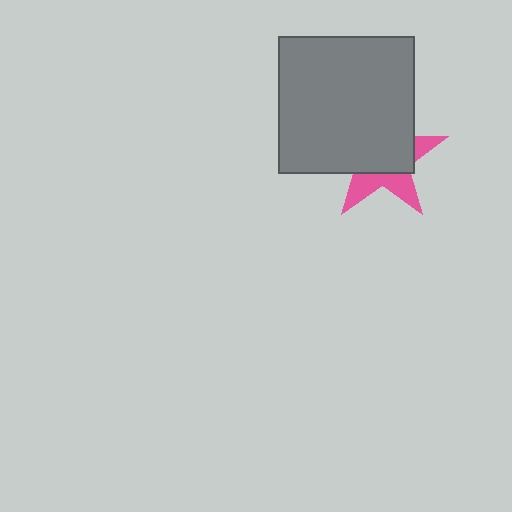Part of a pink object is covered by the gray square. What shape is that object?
It is a star.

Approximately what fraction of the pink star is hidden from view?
Roughly 63% of the pink star is hidden behind the gray square.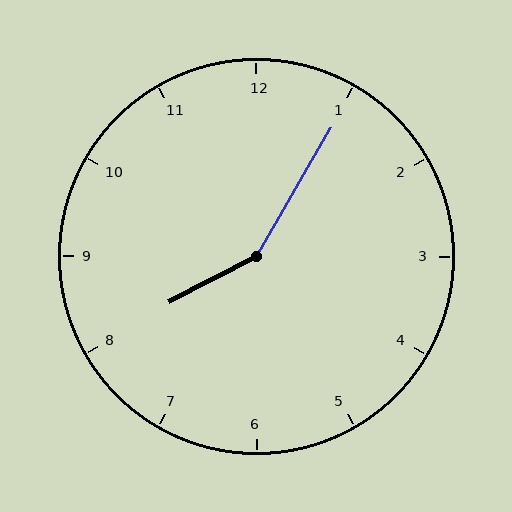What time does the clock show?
8:05.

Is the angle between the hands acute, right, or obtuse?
It is obtuse.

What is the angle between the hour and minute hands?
Approximately 148 degrees.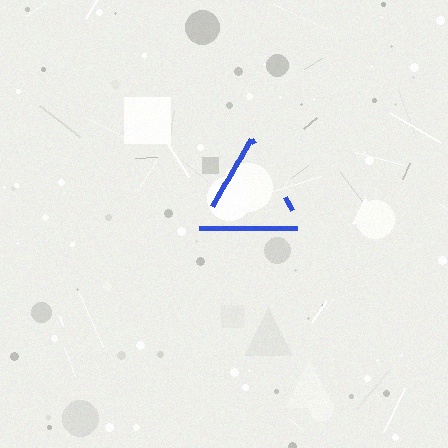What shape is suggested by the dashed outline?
The dashed outline suggests a triangle.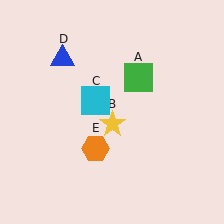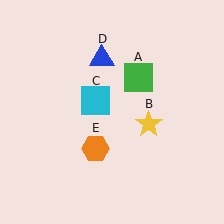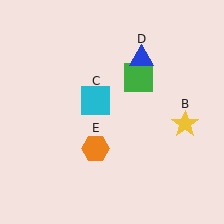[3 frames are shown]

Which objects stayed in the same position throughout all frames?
Green square (object A) and cyan square (object C) and orange hexagon (object E) remained stationary.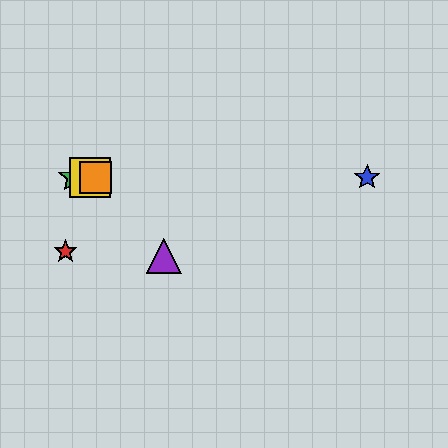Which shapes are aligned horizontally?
The blue star, the green star, the yellow square, the orange square are aligned horizontally.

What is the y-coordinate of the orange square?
The orange square is at y≈177.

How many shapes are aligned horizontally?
4 shapes (the blue star, the green star, the yellow square, the orange square) are aligned horizontally.